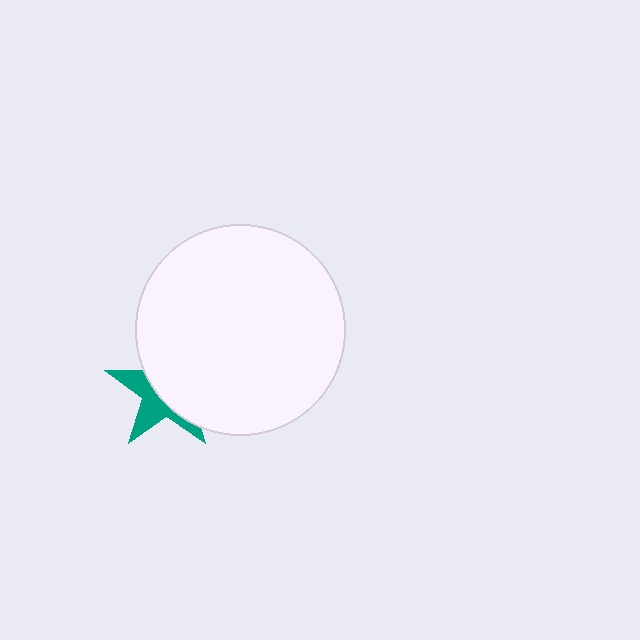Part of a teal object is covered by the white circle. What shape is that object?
It is a star.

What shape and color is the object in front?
The object in front is a white circle.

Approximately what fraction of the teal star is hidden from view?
Roughly 59% of the teal star is hidden behind the white circle.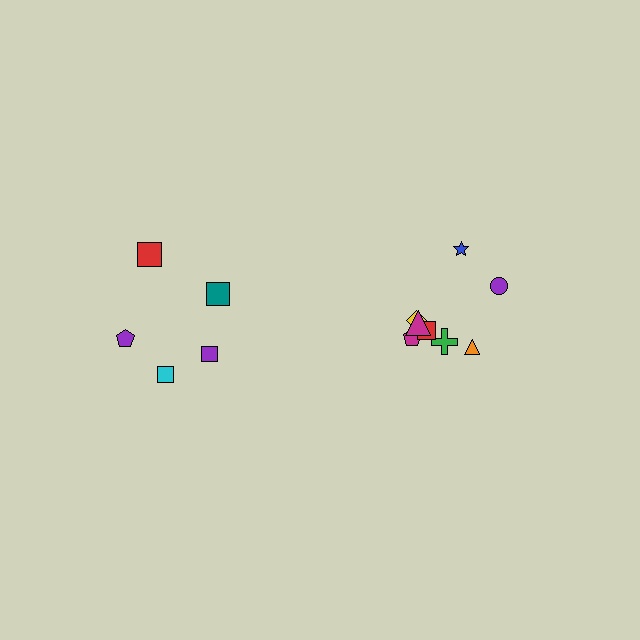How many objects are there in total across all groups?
There are 13 objects.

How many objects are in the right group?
There are 8 objects.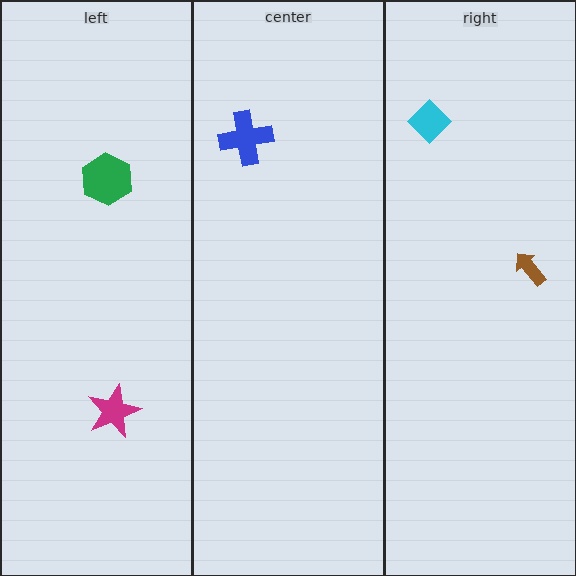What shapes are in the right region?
The brown arrow, the cyan diamond.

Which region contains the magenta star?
The left region.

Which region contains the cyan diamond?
The right region.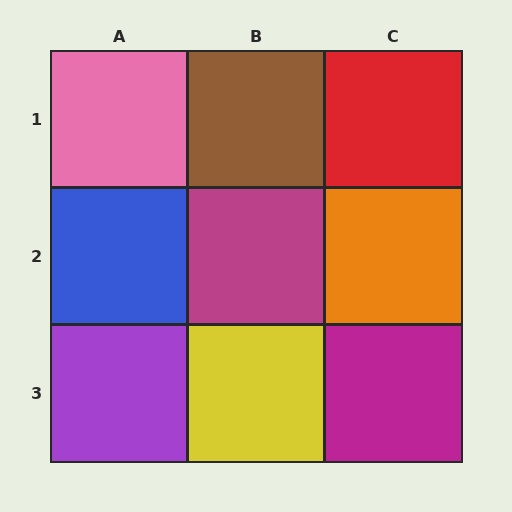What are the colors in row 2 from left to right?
Blue, magenta, orange.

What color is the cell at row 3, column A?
Purple.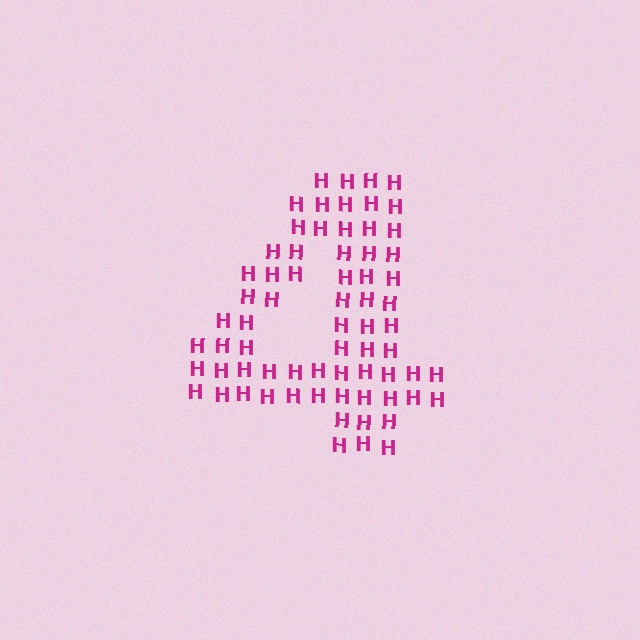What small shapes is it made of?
It is made of small letter H's.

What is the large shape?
The large shape is the digit 4.